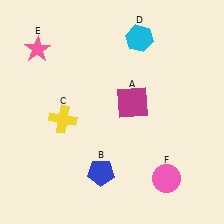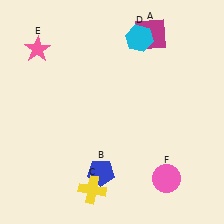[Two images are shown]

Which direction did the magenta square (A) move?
The magenta square (A) moved up.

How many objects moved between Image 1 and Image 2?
2 objects moved between the two images.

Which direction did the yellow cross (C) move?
The yellow cross (C) moved down.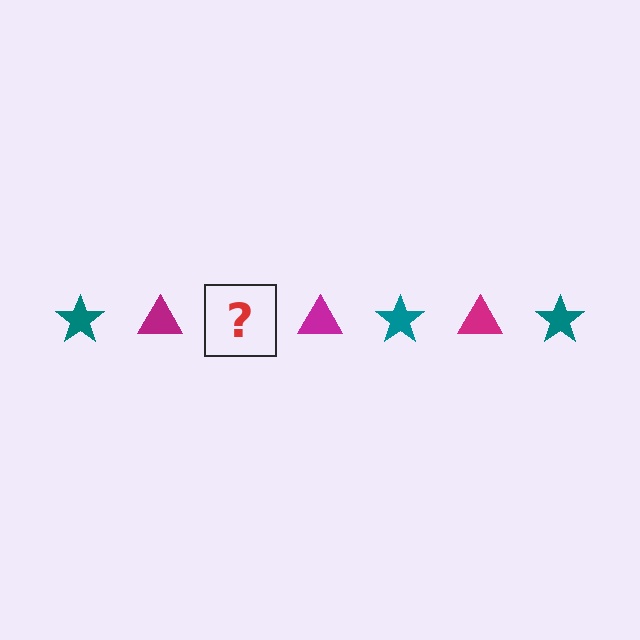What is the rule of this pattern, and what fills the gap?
The rule is that the pattern alternates between teal star and magenta triangle. The gap should be filled with a teal star.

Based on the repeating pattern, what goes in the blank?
The blank should be a teal star.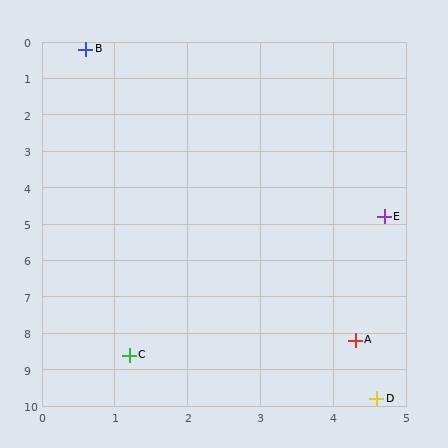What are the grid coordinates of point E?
Point E is at approximately (4.7, 4.8).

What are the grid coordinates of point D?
Point D is at approximately (4.6, 9.8).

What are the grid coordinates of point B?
Point B is at approximately (0.6, 0.2).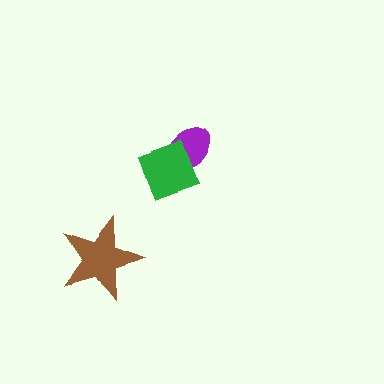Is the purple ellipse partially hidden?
Yes, it is partially covered by another shape.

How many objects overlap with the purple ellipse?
1 object overlaps with the purple ellipse.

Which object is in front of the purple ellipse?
The green diamond is in front of the purple ellipse.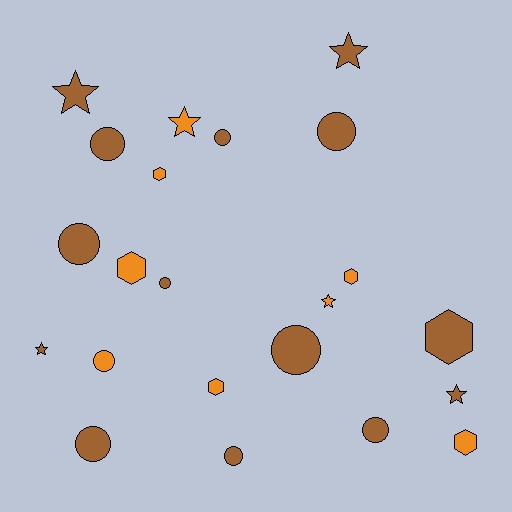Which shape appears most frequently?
Circle, with 10 objects.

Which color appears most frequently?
Brown, with 14 objects.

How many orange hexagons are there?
There are 5 orange hexagons.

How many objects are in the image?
There are 22 objects.